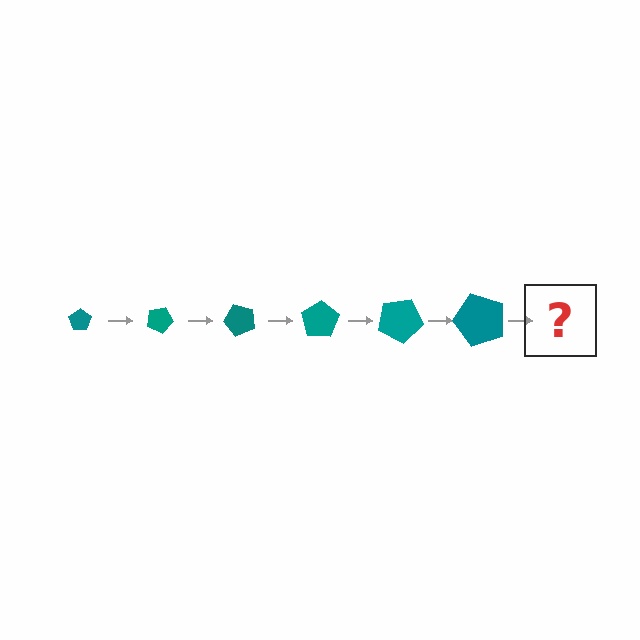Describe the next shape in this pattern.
It should be a pentagon, larger than the previous one and rotated 150 degrees from the start.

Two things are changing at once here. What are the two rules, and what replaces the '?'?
The two rules are that the pentagon grows larger each step and it rotates 25 degrees each step. The '?' should be a pentagon, larger than the previous one and rotated 150 degrees from the start.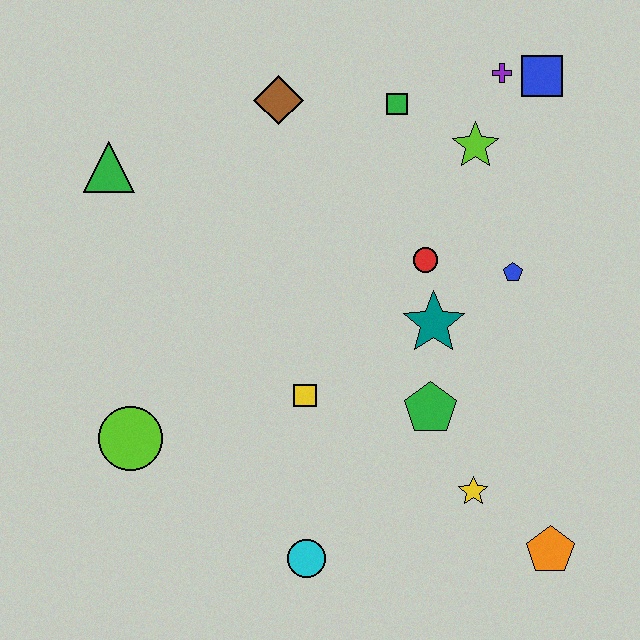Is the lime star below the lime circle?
No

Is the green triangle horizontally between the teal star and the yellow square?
No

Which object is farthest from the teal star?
The green triangle is farthest from the teal star.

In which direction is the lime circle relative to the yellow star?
The lime circle is to the left of the yellow star.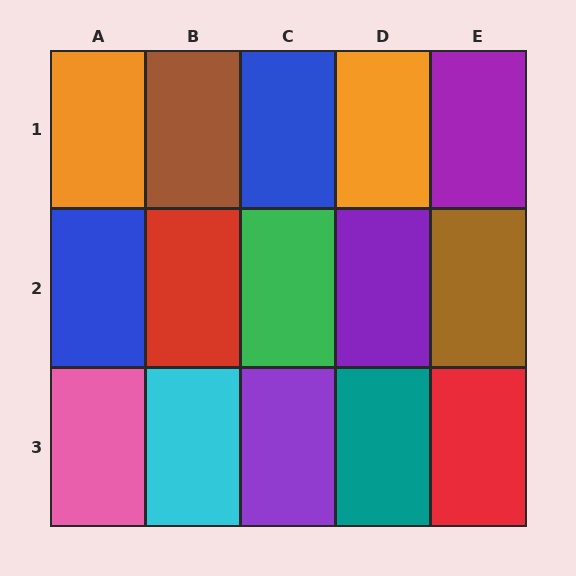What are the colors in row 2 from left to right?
Blue, red, green, purple, brown.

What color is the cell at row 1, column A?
Orange.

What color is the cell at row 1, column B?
Brown.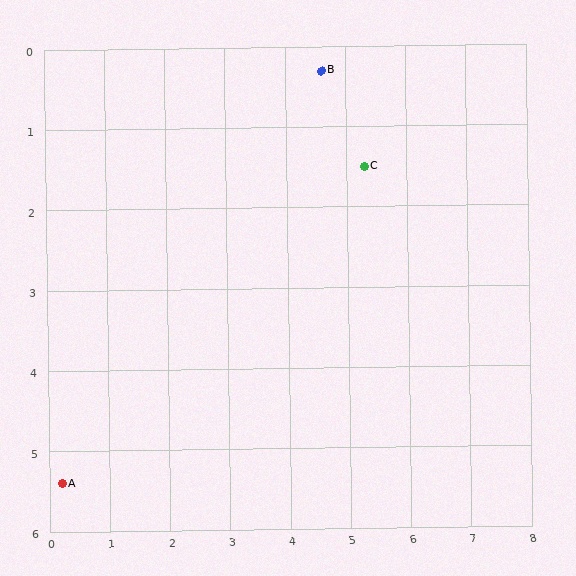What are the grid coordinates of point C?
Point C is at approximately (5.3, 1.5).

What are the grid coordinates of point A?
Point A is at approximately (0.2, 5.4).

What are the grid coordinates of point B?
Point B is at approximately (4.6, 0.3).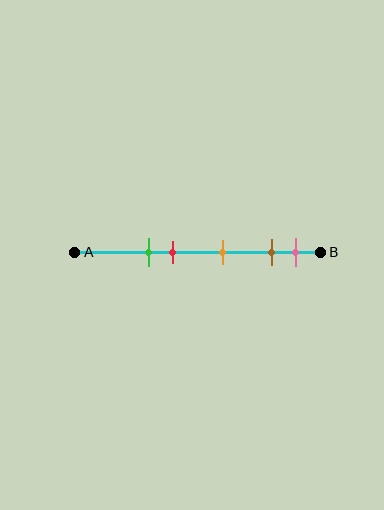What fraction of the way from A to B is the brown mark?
The brown mark is approximately 80% (0.8) of the way from A to B.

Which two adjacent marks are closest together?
The brown and pink marks are the closest adjacent pair.